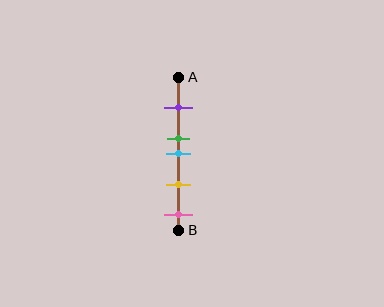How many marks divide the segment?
There are 5 marks dividing the segment.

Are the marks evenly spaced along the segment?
No, the marks are not evenly spaced.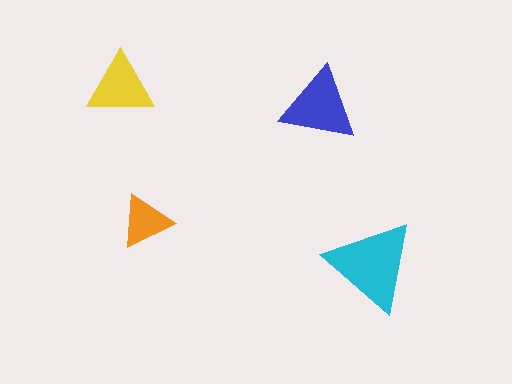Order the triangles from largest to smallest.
the cyan one, the blue one, the yellow one, the orange one.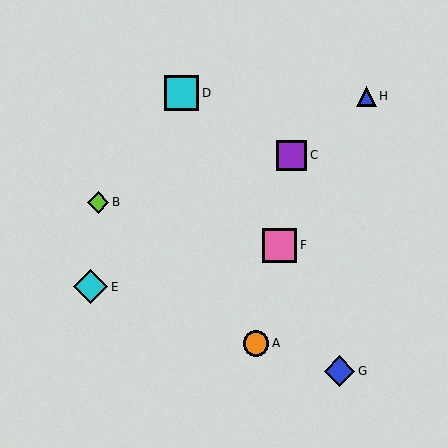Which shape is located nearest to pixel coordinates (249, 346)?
The orange circle (labeled A) at (256, 343) is nearest to that location.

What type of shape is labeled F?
Shape F is a pink square.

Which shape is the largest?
The cyan square (labeled D) is the largest.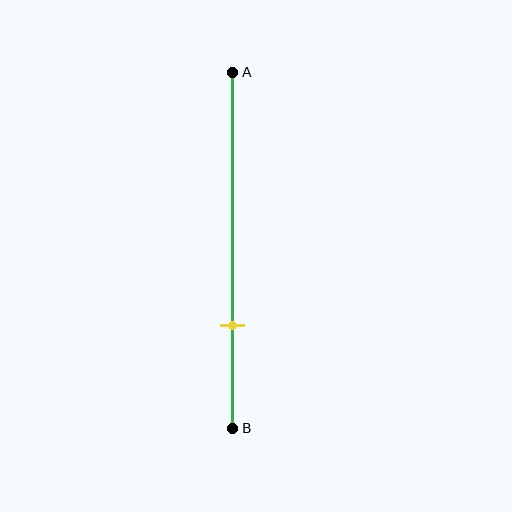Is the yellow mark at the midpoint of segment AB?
No, the mark is at about 70% from A, not at the 50% midpoint.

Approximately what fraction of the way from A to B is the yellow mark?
The yellow mark is approximately 70% of the way from A to B.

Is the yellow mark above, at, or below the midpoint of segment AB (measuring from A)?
The yellow mark is below the midpoint of segment AB.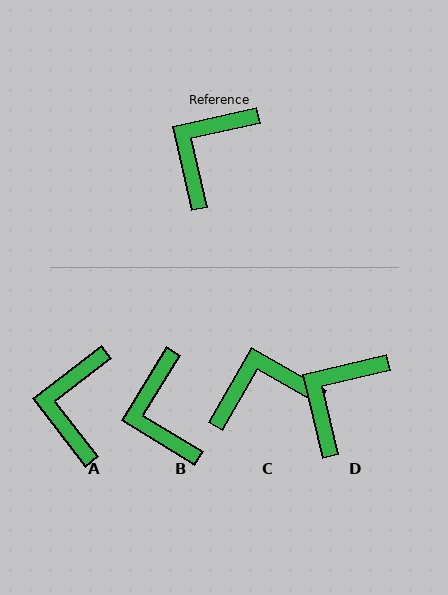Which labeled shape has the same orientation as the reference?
D.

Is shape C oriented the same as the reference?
No, it is off by about 43 degrees.